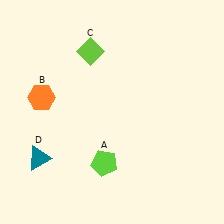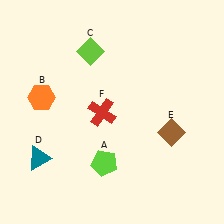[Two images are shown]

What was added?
A brown diamond (E), a red cross (F) were added in Image 2.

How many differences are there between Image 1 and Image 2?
There are 2 differences between the two images.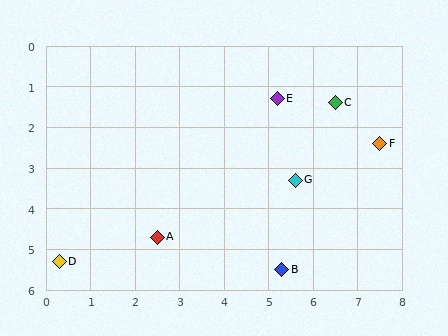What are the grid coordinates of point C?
Point C is at approximately (6.5, 1.4).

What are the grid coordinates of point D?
Point D is at approximately (0.3, 5.3).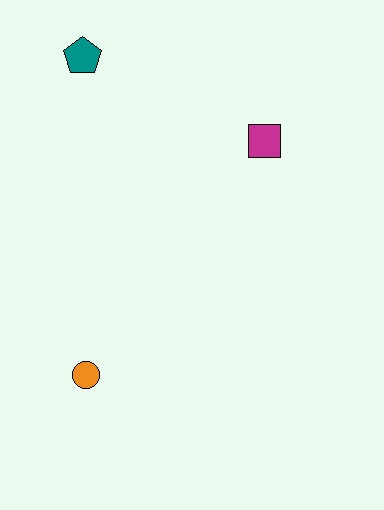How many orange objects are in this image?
There is 1 orange object.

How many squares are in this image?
There is 1 square.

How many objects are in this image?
There are 3 objects.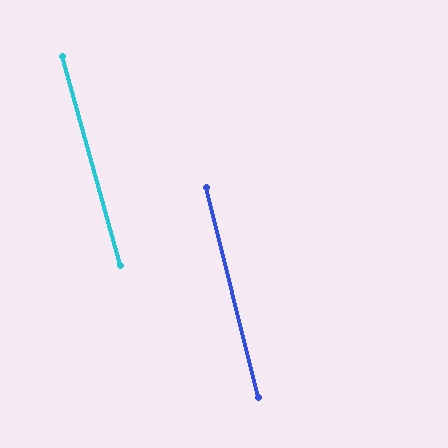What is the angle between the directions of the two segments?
Approximately 1 degree.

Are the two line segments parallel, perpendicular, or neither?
Parallel — their directions differ by only 1.4°.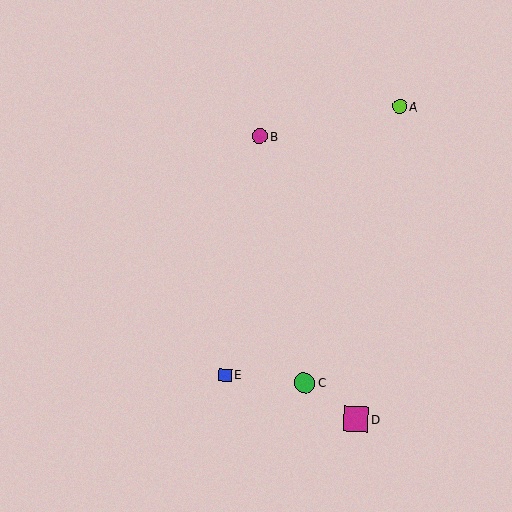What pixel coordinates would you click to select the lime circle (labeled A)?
Click at (400, 106) to select the lime circle A.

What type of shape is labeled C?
Shape C is a green circle.